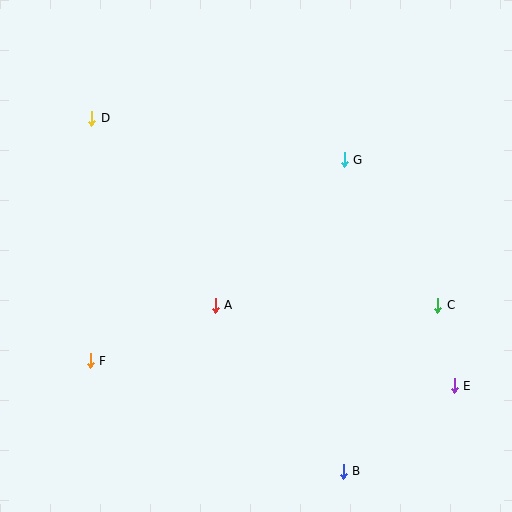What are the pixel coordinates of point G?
Point G is at (344, 160).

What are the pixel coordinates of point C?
Point C is at (438, 305).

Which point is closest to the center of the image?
Point A at (215, 305) is closest to the center.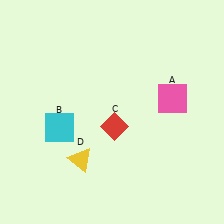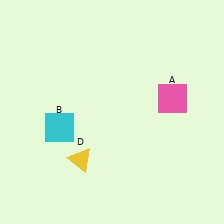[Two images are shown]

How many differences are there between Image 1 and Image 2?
There is 1 difference between the two images.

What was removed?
The red diamond (C) was removed in Image 2.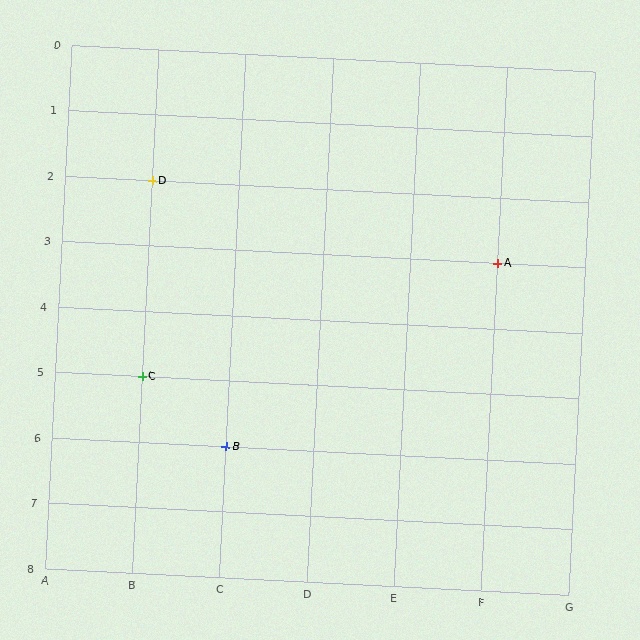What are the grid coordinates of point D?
Point D is at grid coordinates (B, 2).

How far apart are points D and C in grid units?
Points D and C are 3 rows apart.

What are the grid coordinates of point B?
Point B is at grid coordinates (C, 6).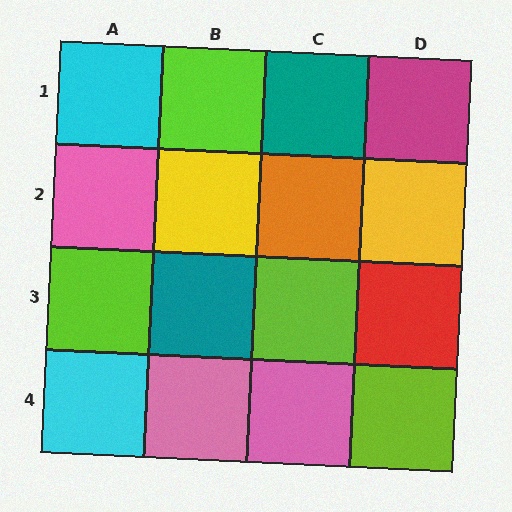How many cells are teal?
2 cells are teal.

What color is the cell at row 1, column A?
Cyan.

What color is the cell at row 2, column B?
Yellow.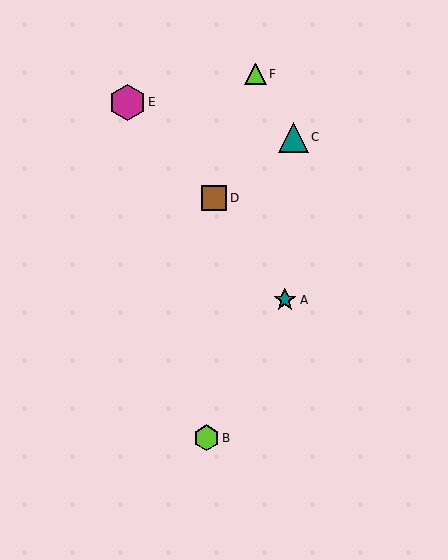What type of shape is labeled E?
Shape E is a magenta hexagon.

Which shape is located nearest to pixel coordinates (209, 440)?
The lime hexagon (labeled B) at (206, 438) is nearest to that location.